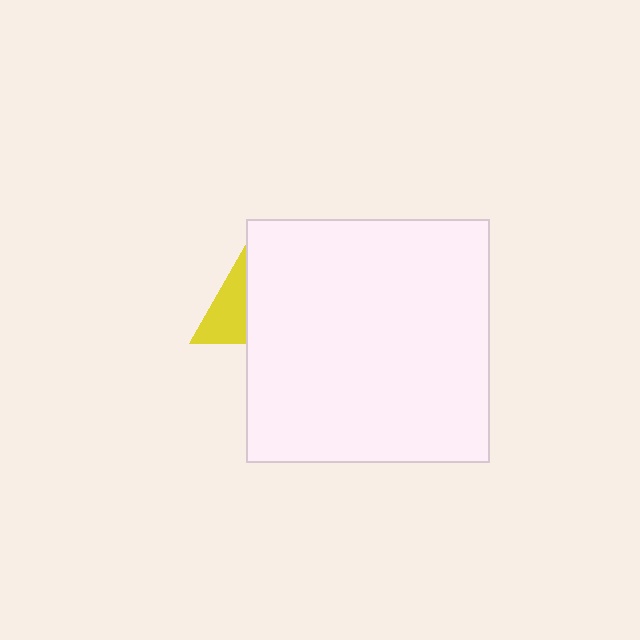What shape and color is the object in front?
The object in front is a white square.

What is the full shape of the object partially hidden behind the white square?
The partially hidden object is a yellow triangle.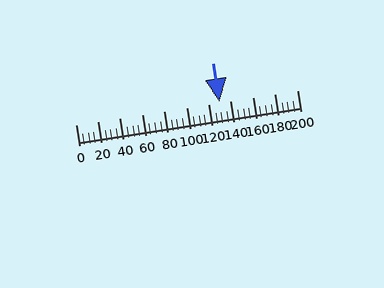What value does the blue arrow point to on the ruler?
The blue arrow points to approximately 130.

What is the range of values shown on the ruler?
The ruler shows values from 0 to 200.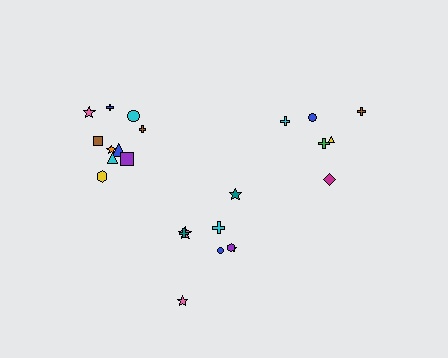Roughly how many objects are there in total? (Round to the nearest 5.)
Roughly 25 objects in total.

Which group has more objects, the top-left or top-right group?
The top-left group.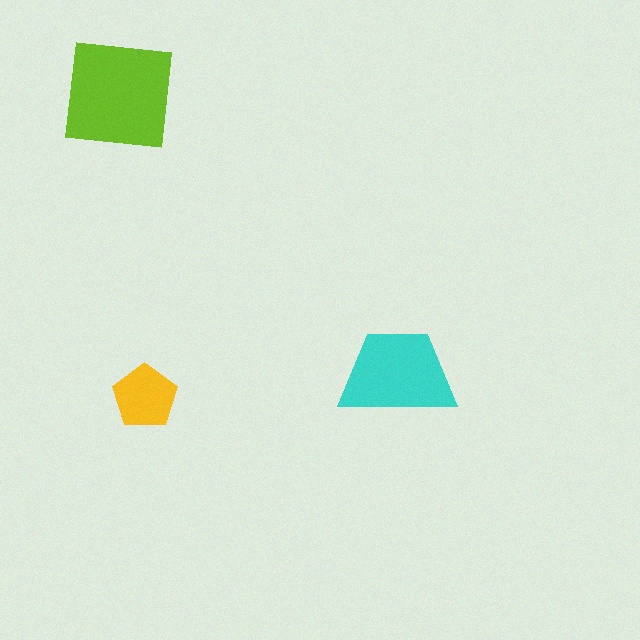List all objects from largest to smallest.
The lime square, the cyan trapezoid, the yellow pentagon.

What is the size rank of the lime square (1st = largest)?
1st.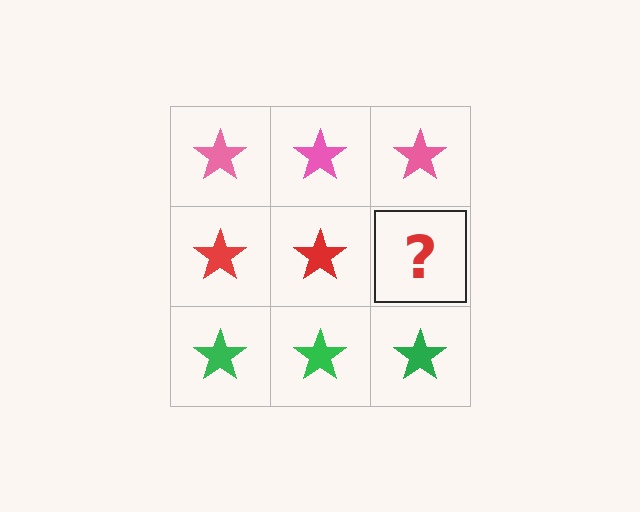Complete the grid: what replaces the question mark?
The question mark should be replaced with a red star.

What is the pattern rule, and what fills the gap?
The rule is that each row has a consistent color. The gap should be filled with a red star.